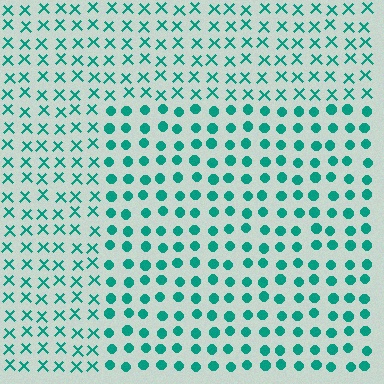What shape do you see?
I see a rectangle.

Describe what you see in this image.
The image is filled with small teal elements arranged in a uniform grid. A rectangle-shaped region contains circles, while the surrounding area contains X marks. The boundary is defined purely by the change in element shape.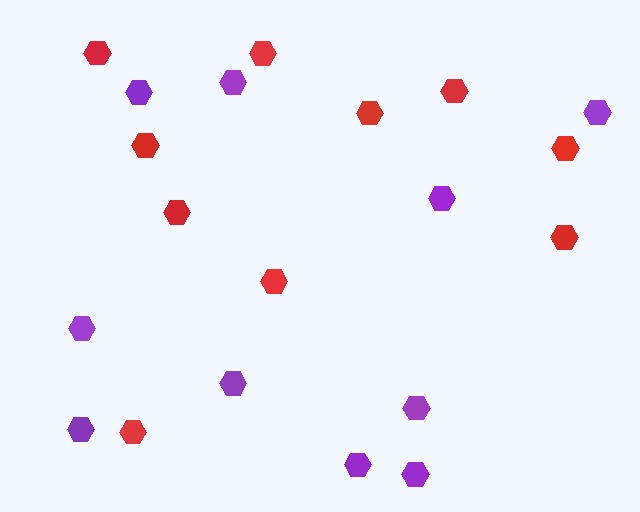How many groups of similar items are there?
There are 2 groups: one group of red hexagons (10) and one group of purple hexagons (10).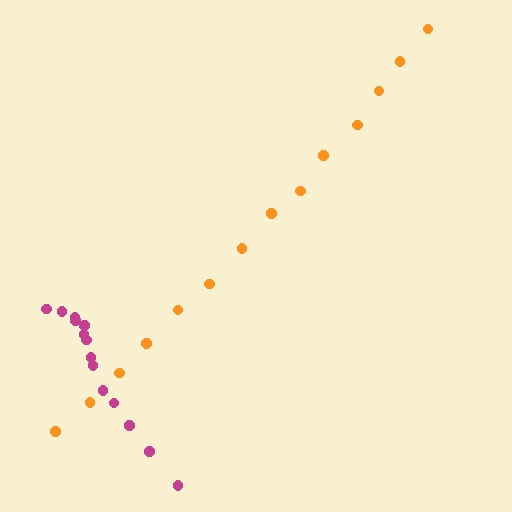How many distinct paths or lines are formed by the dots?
There are 2 distinct paths.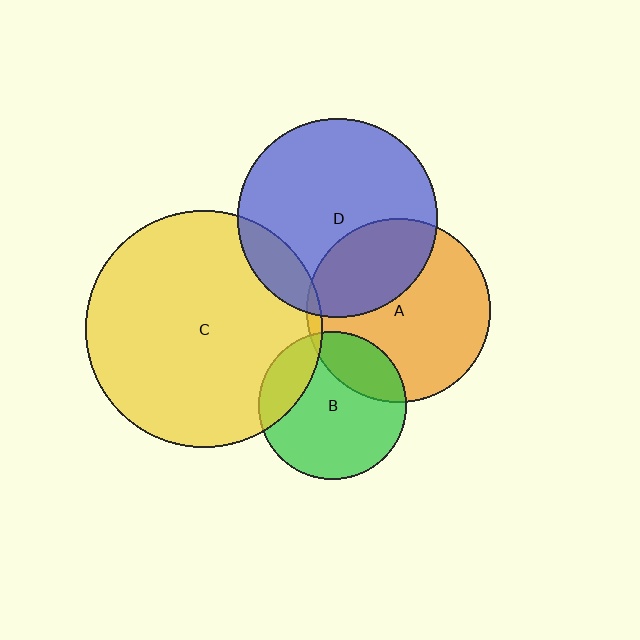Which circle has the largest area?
Circle C (yellow).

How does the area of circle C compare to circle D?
Approximately 1.4 times.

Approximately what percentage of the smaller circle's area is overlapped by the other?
Approximately 25%.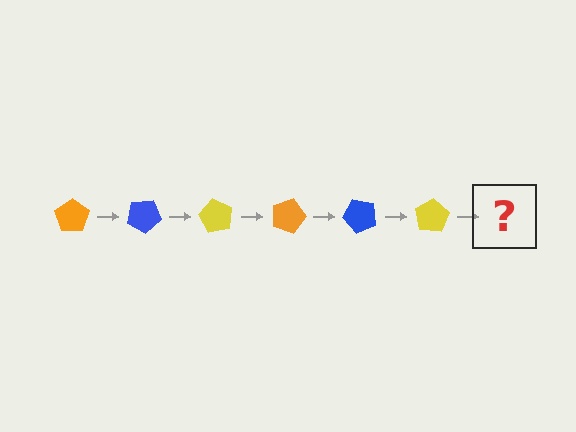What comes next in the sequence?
The next element should be an orange pentagon, rotated 180 degrees from the start.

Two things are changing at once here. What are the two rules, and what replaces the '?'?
The two rules are that it rotates 30 degrees each step and the color cycles through orange, blue, and yellow. The '?' should be an orange pentagon, rotated 180 degrees from the start.